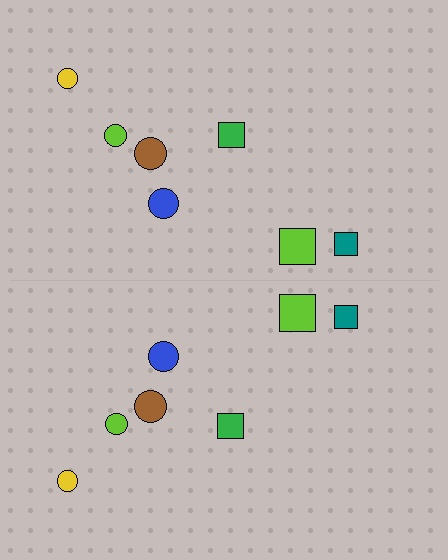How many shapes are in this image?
There are 14 shapes in this image.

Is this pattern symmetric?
Yes, this pattern has bilateral (reflection) symmetry.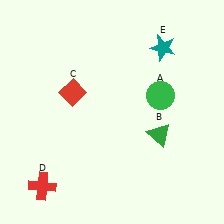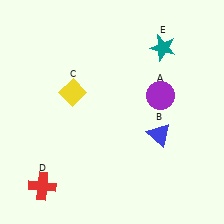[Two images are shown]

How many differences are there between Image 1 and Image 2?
There are 3 differences between the two images.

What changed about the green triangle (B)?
In Image 1, B is green. In Image 2, it changed to blue.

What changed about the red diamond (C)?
In Image 1, C is red. In Image 2, it changed to yellow.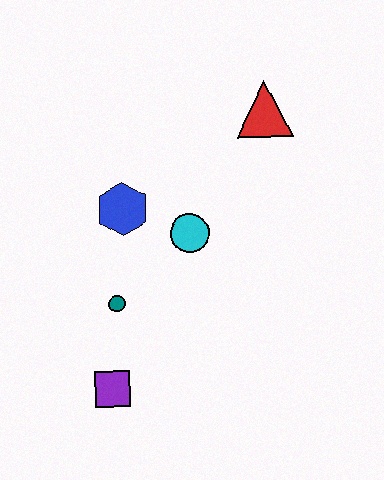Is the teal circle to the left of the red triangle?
Yes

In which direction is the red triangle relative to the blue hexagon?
The red triangle is to the right of the blue hexagon.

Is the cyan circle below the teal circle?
No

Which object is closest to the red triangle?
The cyan circle is closest to the red triangle.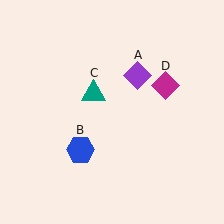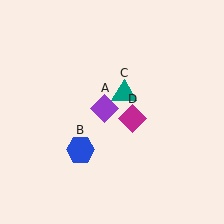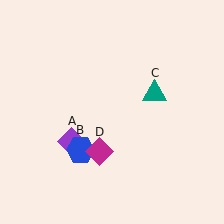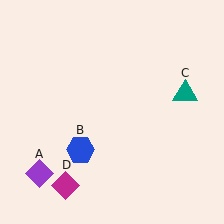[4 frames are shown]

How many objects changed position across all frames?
3 objects changed position: purple diamond (object A), teal triangle (object C), magenta diamond (object D).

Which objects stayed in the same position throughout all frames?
Blue hexagon (object B) remained stationary.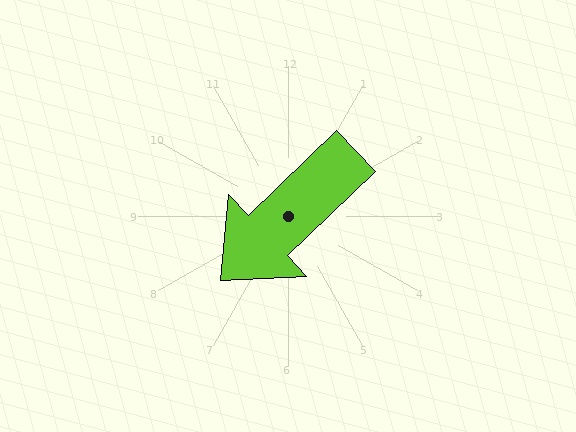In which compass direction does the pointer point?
Southwest.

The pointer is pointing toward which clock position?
Roughly 8 o'clock.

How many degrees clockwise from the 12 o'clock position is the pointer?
Approximately 226 degrees.